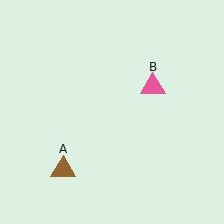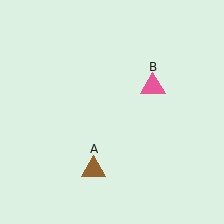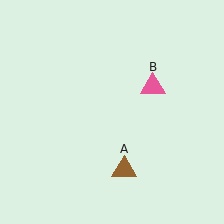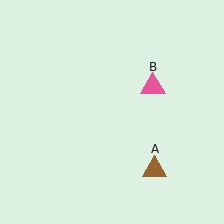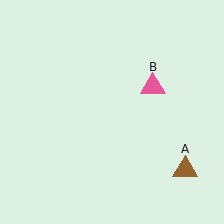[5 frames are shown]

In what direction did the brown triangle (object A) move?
The brown triangle (object A) moved right.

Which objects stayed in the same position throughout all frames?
Pink triangle (object B) remained stationary.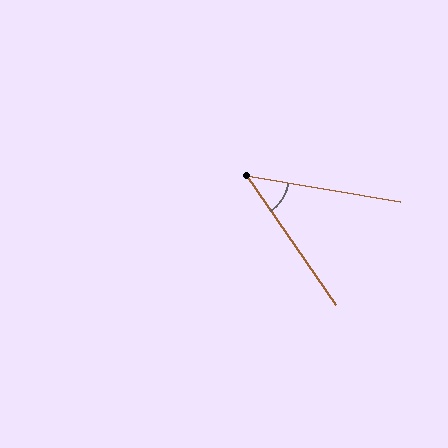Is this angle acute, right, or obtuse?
It is acute.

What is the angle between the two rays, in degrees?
Approximately 46 degrees.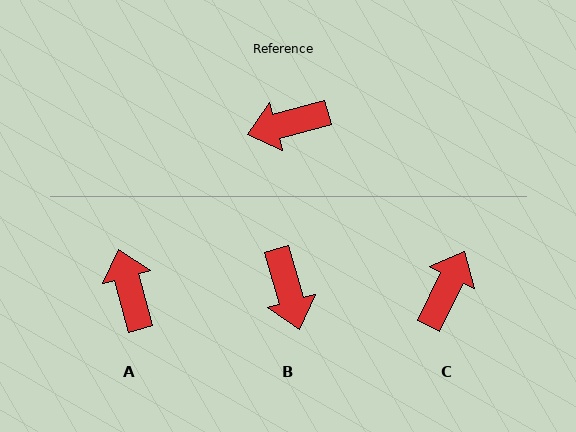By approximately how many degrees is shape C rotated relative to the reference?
Approximately 131 degrees clockwise.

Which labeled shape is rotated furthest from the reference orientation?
C, about 131 degrees away.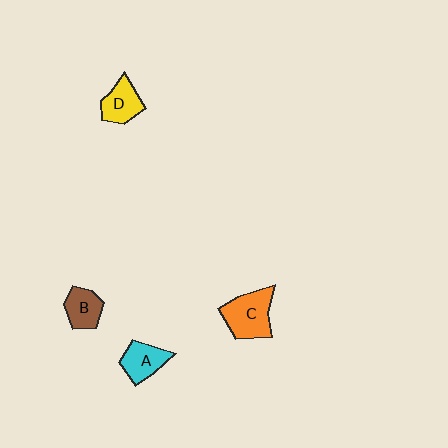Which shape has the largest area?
Shape C (orange).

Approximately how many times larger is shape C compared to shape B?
Approximately 1.6 times.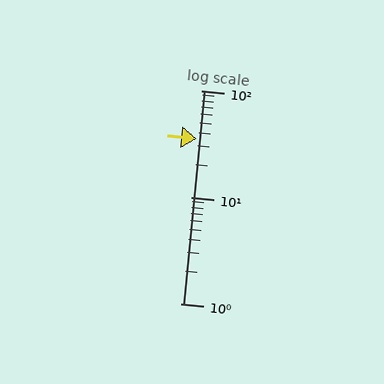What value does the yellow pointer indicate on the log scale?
The pointer indicates approximately 35.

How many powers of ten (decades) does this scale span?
The scale spans 2 decades, from 1 to 100.